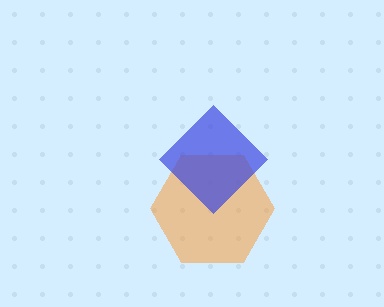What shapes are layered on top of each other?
The layered shapes are: an orange hexagon, a blue diamond.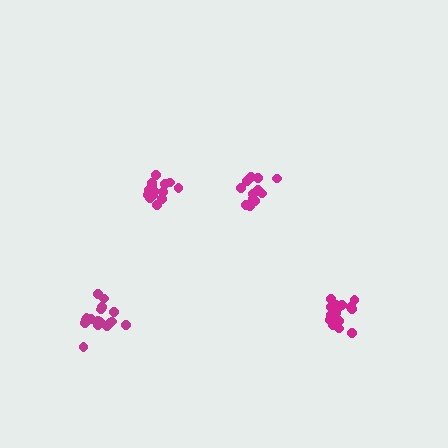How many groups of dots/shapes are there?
There are 4 groups.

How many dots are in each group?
Group 1: 15 dots, Group 2: 17 dots, Group 3: 17 dots, Group 4: 12 dots (61 total).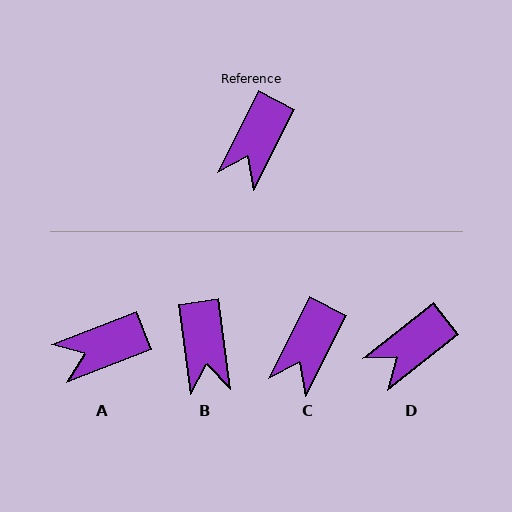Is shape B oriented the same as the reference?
No, it is off by about 34 degrees.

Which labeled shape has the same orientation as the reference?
C.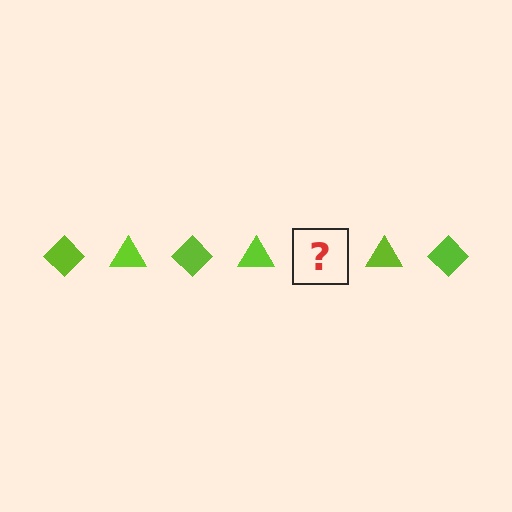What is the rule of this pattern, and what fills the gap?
The rule is that the pattern cycles through diamond, triangle shapes in lime. The gap should be filled with a lime diamond.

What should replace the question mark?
The question mark should be replaced with a lime diamond.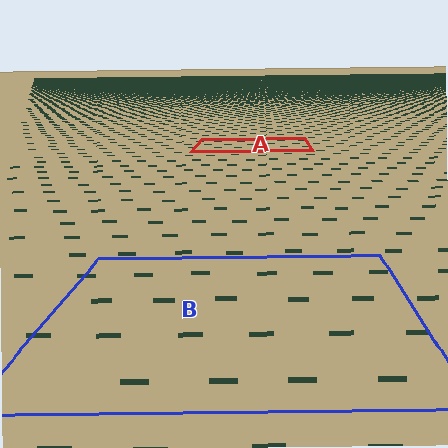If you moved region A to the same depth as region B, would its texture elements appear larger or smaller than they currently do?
They would appear larger. At a closer depth, the same texture elements are projected at a bigger on-screen size.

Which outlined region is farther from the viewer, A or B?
Region A is farther from the viewer — the texture elements inside it appear smaller and more densely packed.